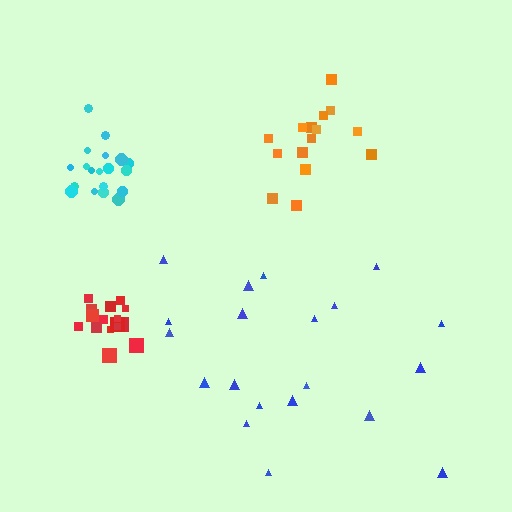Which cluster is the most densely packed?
Red.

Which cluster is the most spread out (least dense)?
Blue.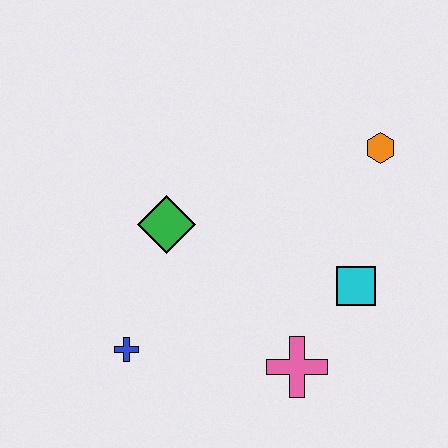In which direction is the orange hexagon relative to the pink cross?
The orange hexagon is above the pink cross.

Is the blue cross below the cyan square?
Yes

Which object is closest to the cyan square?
The pink cross is closest to the cyan square.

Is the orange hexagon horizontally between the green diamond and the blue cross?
No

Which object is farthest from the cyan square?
The blue cross is farthest from the cyan square.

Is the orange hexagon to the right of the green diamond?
Yes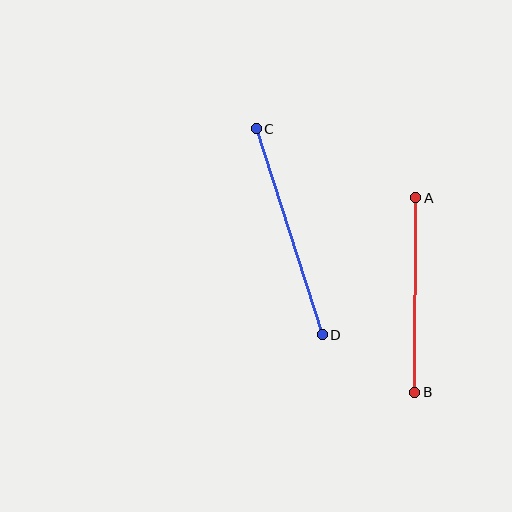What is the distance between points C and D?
The distance is approximately 217 pixels.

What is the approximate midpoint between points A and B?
The midpoint is at approximately (415, 295) pixels.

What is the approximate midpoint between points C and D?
The midpoint is at approximately (289, 232) pixels.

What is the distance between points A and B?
The distance is approximately 194 pixels.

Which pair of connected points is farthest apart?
Points C and D are farthest apart.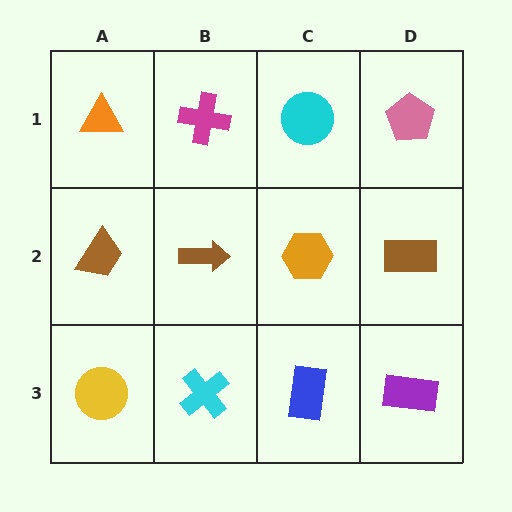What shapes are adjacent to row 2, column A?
An orange triangle (row 1, column A), a yellow circle (row 3, column A), a brown arrow (row 2, column B).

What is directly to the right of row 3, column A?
A cyan cross.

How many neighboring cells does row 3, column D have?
2.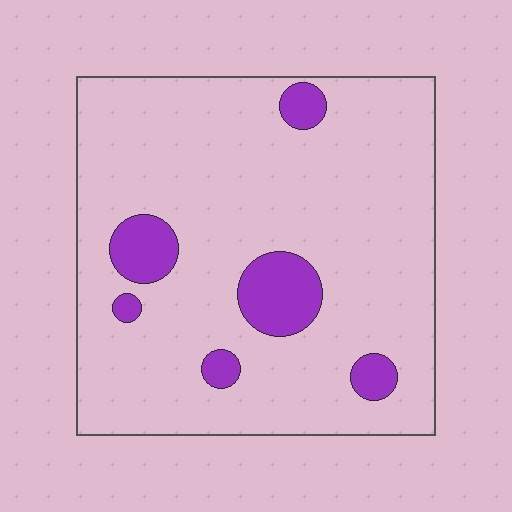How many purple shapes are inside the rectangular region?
6.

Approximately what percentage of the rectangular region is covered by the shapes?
Approximately 10%.